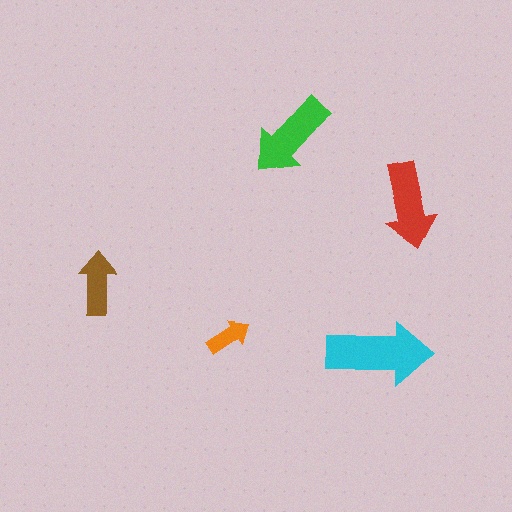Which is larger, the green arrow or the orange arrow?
The green one.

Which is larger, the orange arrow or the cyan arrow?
The cyan one.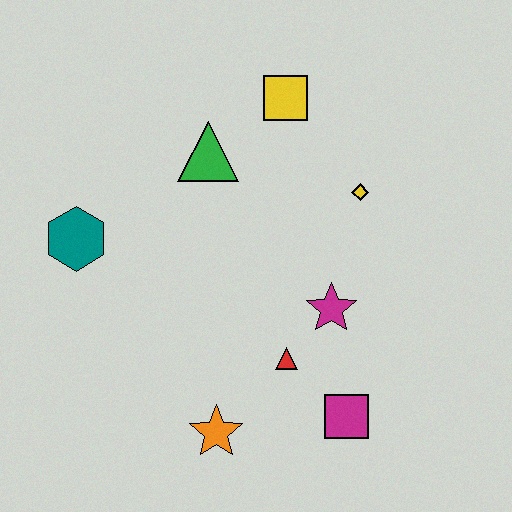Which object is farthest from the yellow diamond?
The teal hexagon is farthest from the yellow diamond.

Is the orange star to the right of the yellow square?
No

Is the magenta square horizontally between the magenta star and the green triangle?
No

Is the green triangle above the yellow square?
No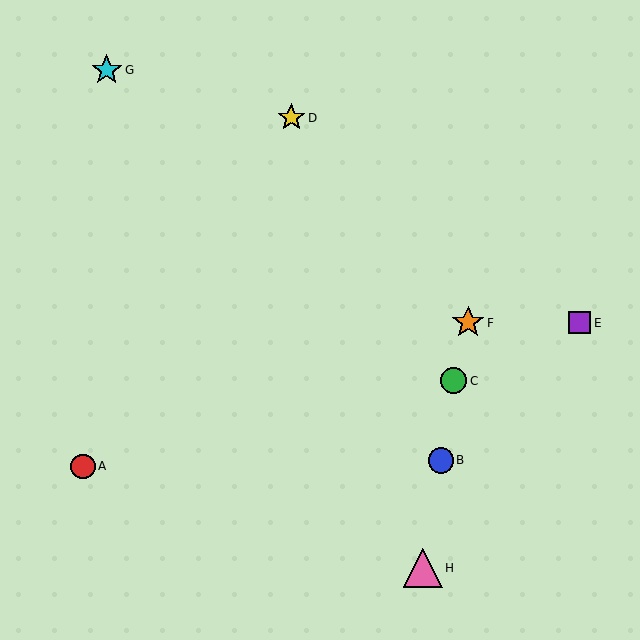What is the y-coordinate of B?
Object B is at y≈460.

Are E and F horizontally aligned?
Yes, both are at y≈323.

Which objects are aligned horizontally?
Objects E, F are aligned horizontally.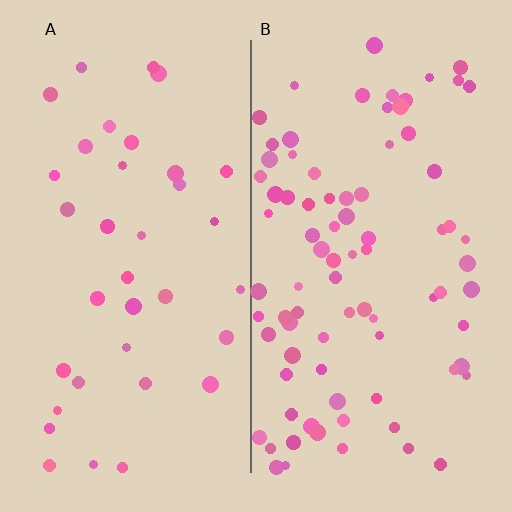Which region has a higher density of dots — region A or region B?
B (the right).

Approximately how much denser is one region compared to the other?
Approximately 2.3× — region B over region A.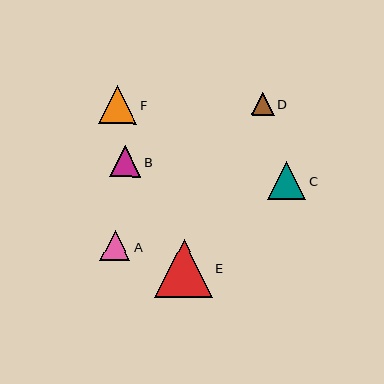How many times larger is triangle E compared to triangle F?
Triangle E is approximately 1.5 times the size of triangle F.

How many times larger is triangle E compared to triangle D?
Triangle E is approximately 2.5 times the size of triangle D.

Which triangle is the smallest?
Triangle D is the smallest with a size of approximately 23 pixels.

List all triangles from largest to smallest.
From largest to smallest: E, F, C, B, A, D.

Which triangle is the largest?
Triangle E is the largest with a size of approximately 58 pixels.